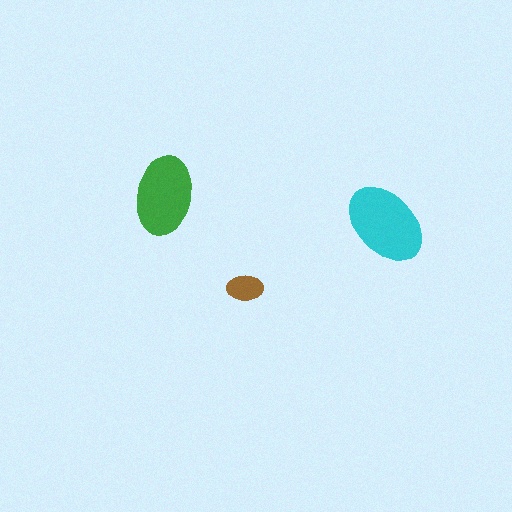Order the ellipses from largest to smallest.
the cyan one, the green one, the brown one.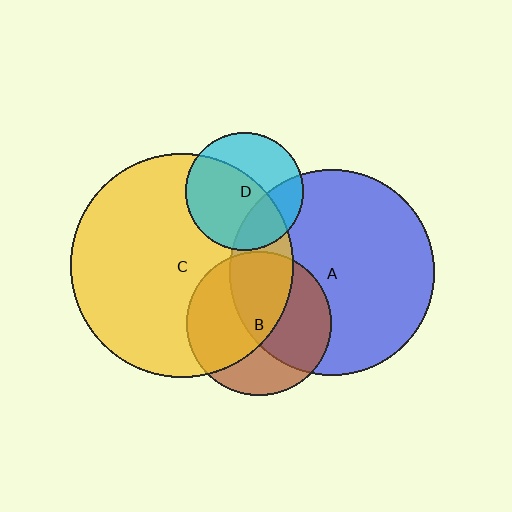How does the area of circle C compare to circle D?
Approximately 3.6 times.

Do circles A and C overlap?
Yes.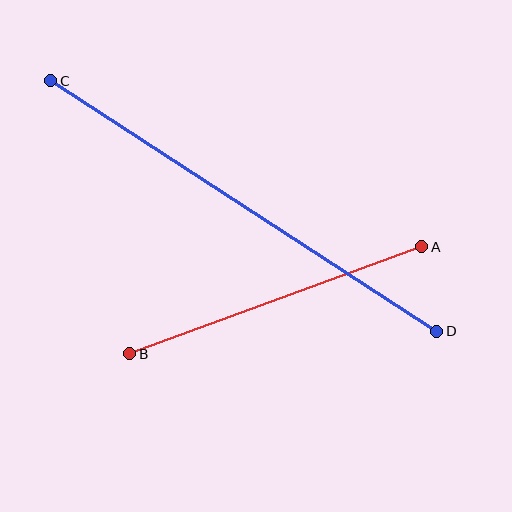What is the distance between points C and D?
The distance is approximately 460 pixels.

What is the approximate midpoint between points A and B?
The midpoint is at approximately (276, 300) pixels.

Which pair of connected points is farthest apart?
Points C and D are farthest apart.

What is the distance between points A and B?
The distance is approximately 311 pixels.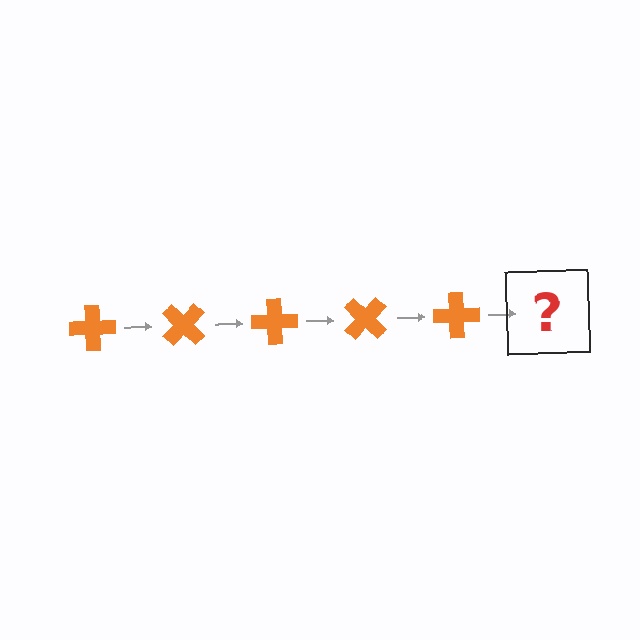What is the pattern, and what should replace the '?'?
The pattern is that the cross rotates 45 degrees each step. The '?' should be an orange cross rotated 225 degrees.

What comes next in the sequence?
The next element should be an orange cross rotated 225 degrees.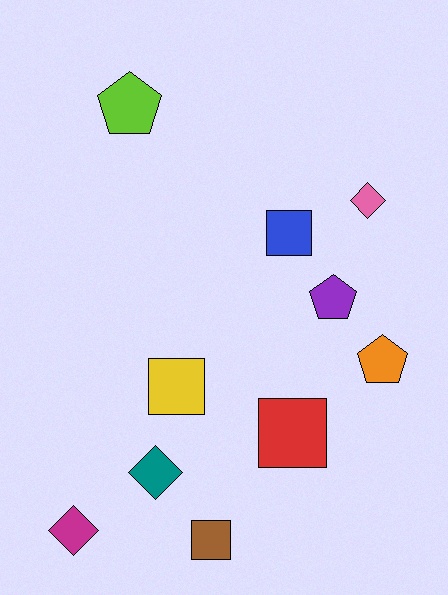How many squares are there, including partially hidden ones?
There are 4 squares.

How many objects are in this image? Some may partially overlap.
There are 10 objects.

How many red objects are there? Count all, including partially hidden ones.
There is 1 red object.